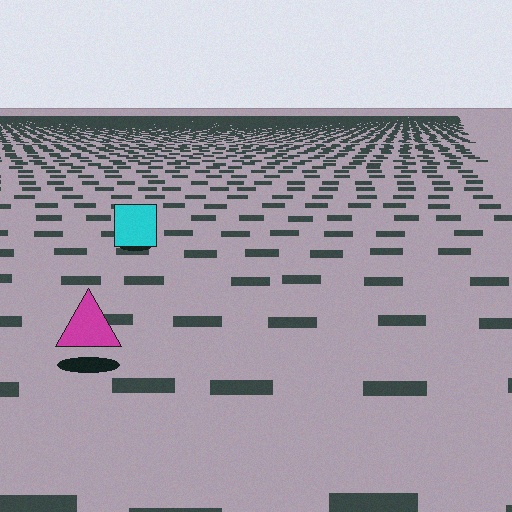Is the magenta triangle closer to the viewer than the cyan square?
Yes. The magenta triangle is closer — you can tell from the texture gradient: the ground texture is coarser near it.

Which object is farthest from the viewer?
The cyan square is farthest from the viewer. It appears smaller and the ground texture around it is denser.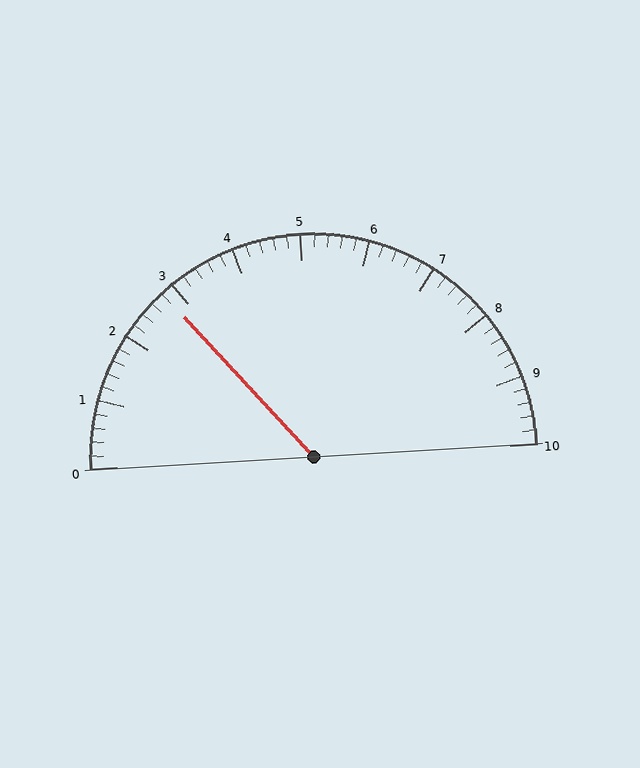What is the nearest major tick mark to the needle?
The nearest major tick mark is 3.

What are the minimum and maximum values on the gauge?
The gauge ranges from 0 to 10.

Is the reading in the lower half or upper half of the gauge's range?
The reading is in the lower half of the range (0 to 10).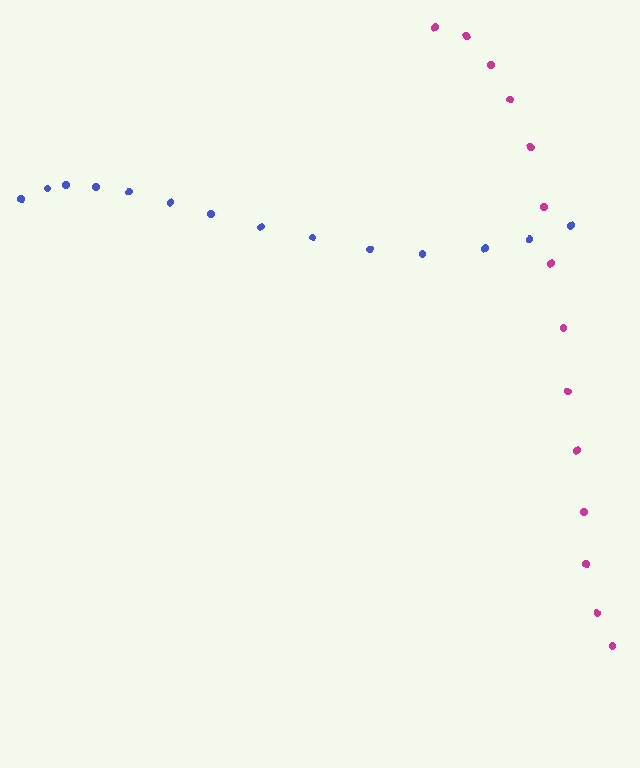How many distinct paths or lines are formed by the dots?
There are 2 distinct paths.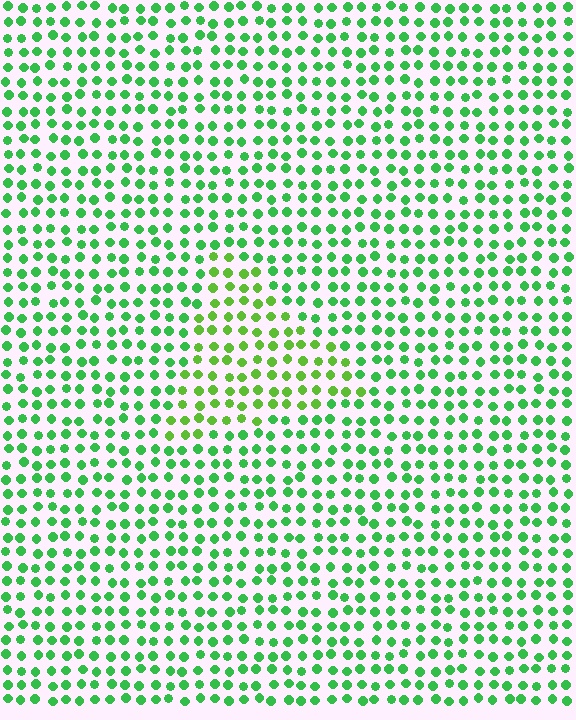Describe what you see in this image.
The image is filled with small green elements in a uniform arrangement. A triangle-shaped region is visible where the elements are tinted to a slightly different hue, forming a subtle color boundary.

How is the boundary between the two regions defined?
The boundary is defined purely by a slight shift in hue (about 28 degrees). Spacing, size, and orientation are identical on both sides.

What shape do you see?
I see a triangle.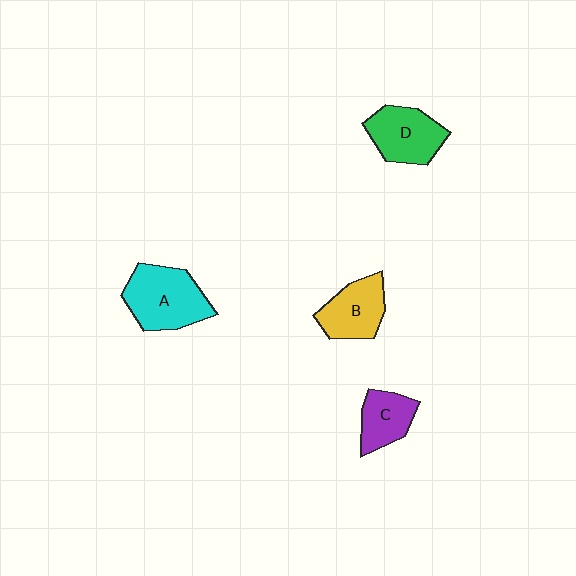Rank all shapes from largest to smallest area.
From largest to smallest: A (cyan), D (green), B (yellow), C (purple).